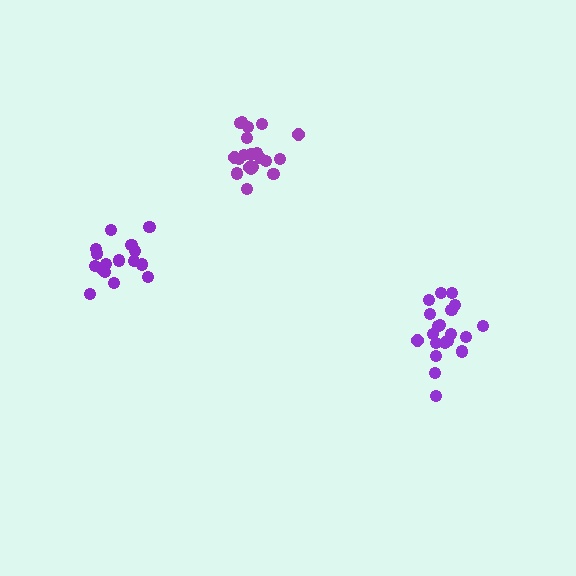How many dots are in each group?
Group 1: 20 dots, Group 2: 16 dots, Group 3: 20 dots (56 total).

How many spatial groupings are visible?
There are 3 spatial groupings.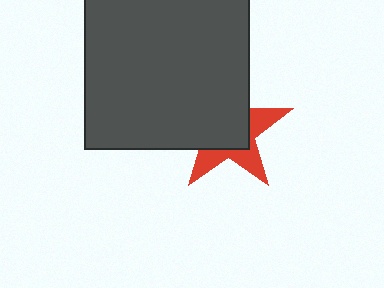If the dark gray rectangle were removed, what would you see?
You would see the complete red star.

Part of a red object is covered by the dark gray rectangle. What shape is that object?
It is a star.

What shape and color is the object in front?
The object in front is a dark gray rectangle.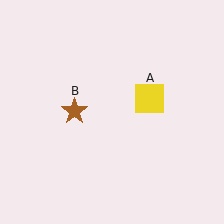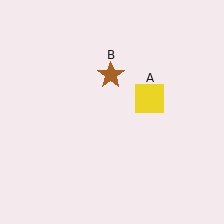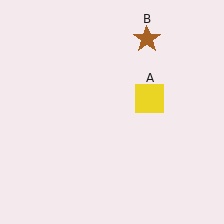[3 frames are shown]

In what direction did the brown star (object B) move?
The brown star (object B) moved up and to the right.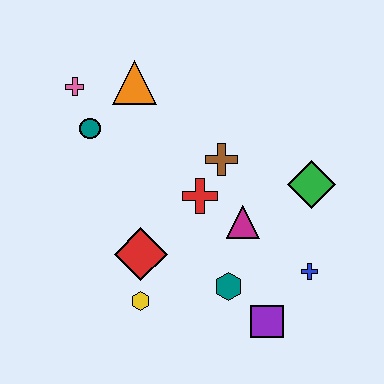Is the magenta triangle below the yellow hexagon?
No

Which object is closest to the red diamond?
The yellow hexagon is closest to the red diamond.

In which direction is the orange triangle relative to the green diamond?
The orange triangle is to the left of the green diamond.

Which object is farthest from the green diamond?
The pink cross is farthest from the green diamond.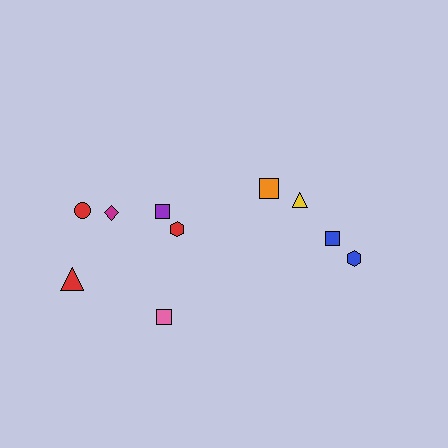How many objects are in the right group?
There are 4 objects.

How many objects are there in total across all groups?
There are 10 objects.